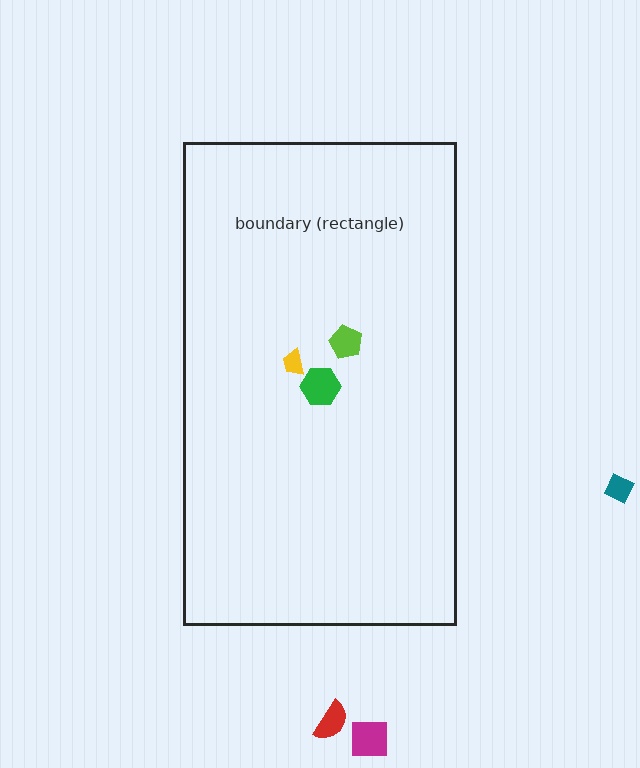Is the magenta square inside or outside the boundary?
Outside.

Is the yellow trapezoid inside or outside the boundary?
Inside.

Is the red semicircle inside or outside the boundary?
Outside.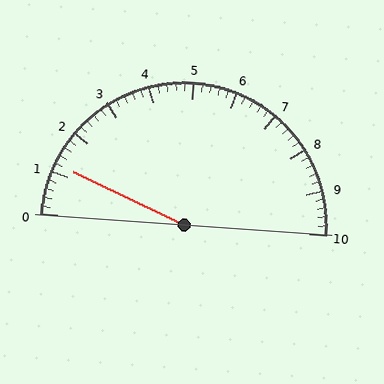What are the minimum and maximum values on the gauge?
The gauge ranges from 0 to 10.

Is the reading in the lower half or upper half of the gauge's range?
The reading is in the lower half of the range (0 to 10).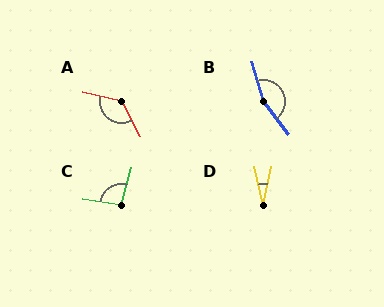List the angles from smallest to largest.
D (25°), C (97°), A (130°), B (158°).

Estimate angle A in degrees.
Approximately 130 degrees.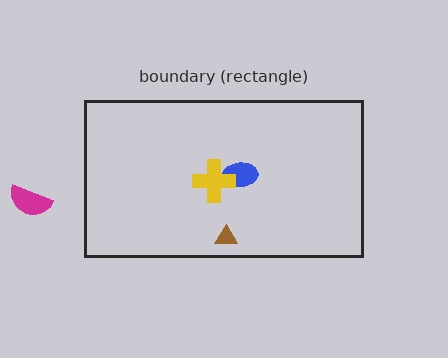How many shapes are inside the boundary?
3 inside, 1 outside.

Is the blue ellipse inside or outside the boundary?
Inside.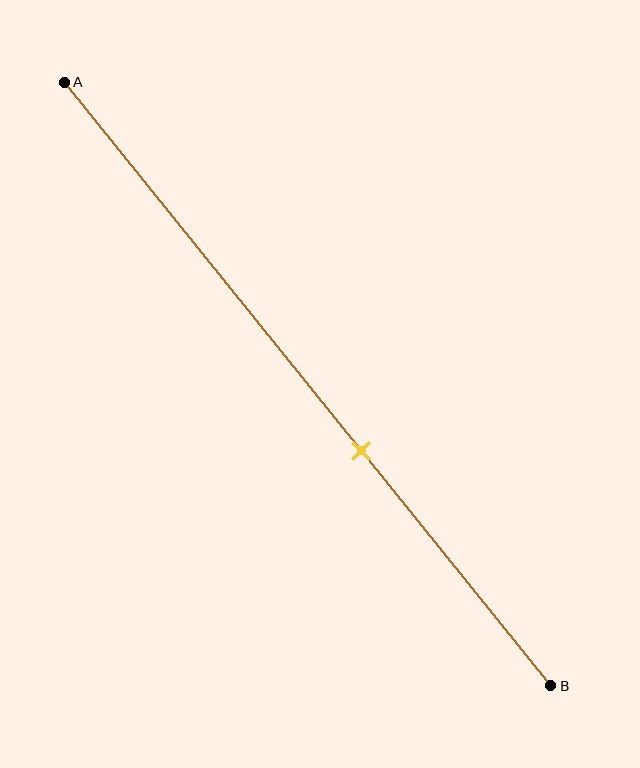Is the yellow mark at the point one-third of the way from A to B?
No, the mark is at about 60% from A, not at the 33% one-third point.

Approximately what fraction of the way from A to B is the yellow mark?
The yellow mark is approximately 60% of the way from A to B.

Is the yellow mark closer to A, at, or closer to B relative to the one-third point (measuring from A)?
The yellow mark is closer to point B than the one-third point of segment AB.